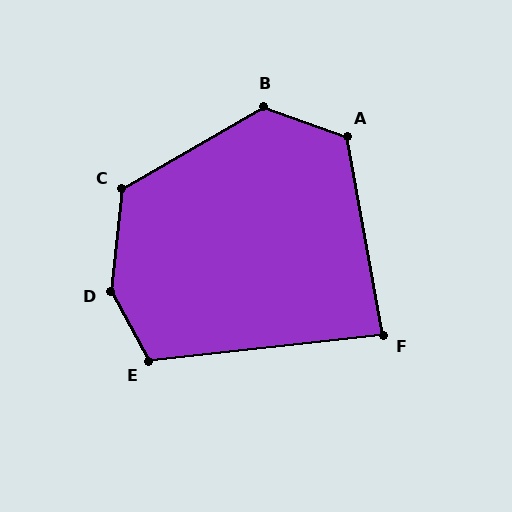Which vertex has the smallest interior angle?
F, at approximately 86 degrees.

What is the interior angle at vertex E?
Approximately 113 degrees (obtuse).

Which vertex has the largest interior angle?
D, at approximately 144 degrees.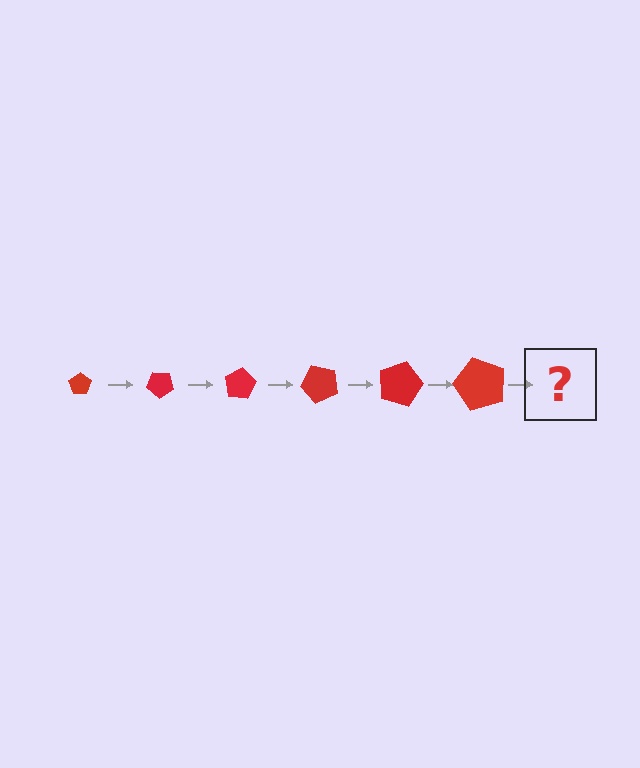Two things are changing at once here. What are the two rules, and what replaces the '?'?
The two rules are that the pentagon grows larger each step and it rotates 40 degrees each step. The '?' should be a pentagon, larger than the previous one and rotated 240 degrees from the start.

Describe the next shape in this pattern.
It should be a pentagon, larger than the previous one and rotated 240 degrees from the start.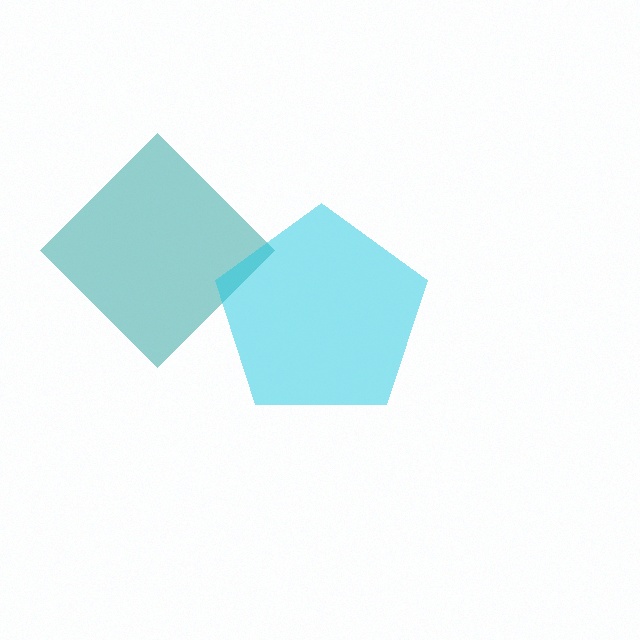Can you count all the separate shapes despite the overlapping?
Yes, there are 2 separate shapes.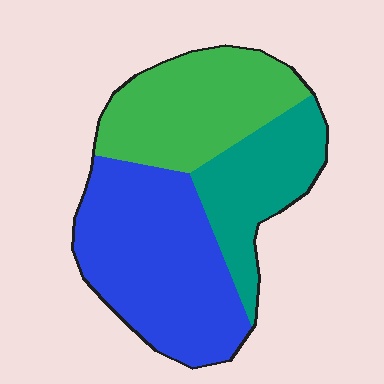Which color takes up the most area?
Blue, at roughly 45%.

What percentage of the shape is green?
Green takes up between a sixth and a third of the shape.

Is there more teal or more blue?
Blue.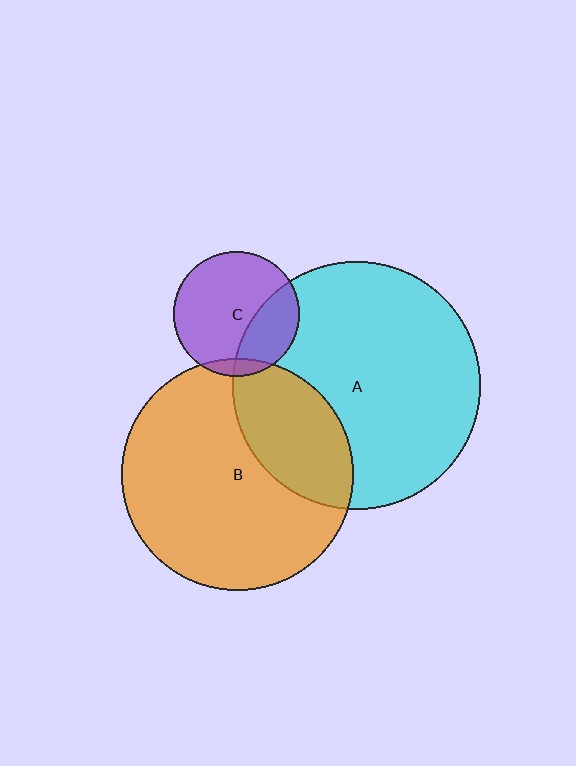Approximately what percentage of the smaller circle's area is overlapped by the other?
Approximately 10%.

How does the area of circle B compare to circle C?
Approximately 3.4 times.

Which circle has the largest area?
Circle A (cyan).